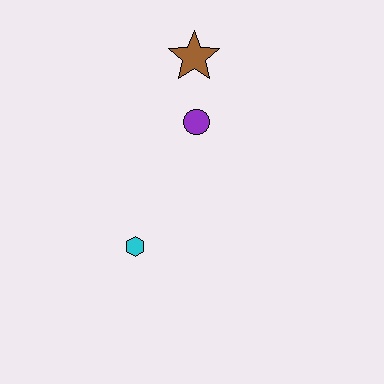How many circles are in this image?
There is 1 circle.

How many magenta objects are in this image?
There are no magenta objects.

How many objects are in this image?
There are 3 objects.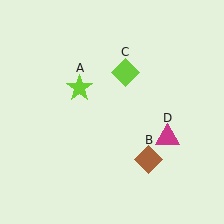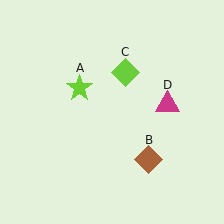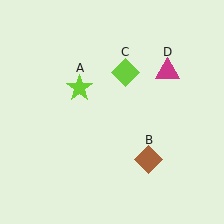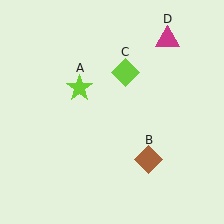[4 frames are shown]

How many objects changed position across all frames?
1 object changed position: magenta triangle (object D).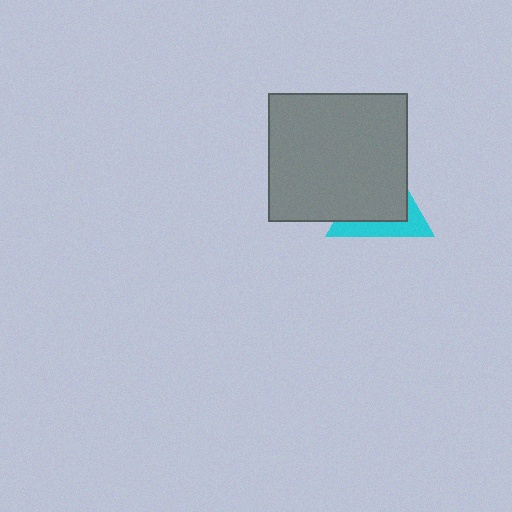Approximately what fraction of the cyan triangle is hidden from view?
Roughly 64% of the cyan triangle is hidden behind the gray rectangle.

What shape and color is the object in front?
The object in front is a gray rectangle.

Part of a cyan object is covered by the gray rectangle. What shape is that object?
It is a triangle.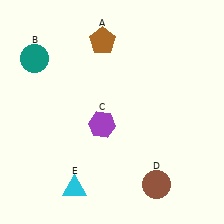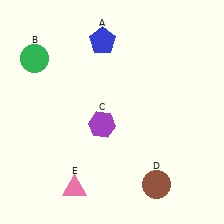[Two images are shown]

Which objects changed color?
A changed from brown to blue. B changed from teal to green. E changed from cyan to pink.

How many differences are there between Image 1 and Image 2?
There are 3 differences between the two images.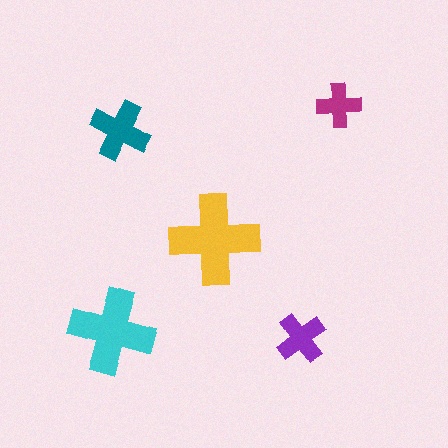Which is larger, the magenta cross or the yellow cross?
The yellow one.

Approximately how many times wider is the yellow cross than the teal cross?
About 1.5 times wider.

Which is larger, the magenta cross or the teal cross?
The teal one.